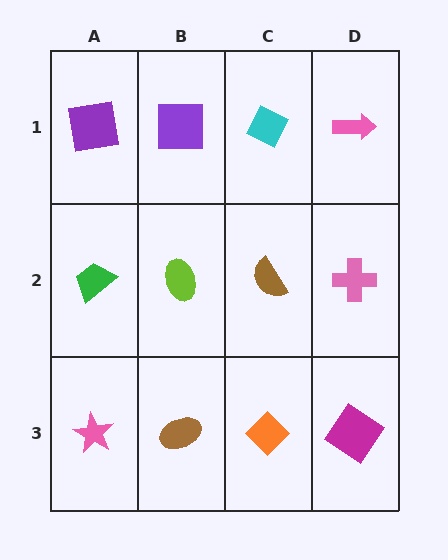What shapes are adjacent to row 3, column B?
A lime ellipse (row 2, column B), a pink star (row 3, column A), an orange diamond (row 3, column C).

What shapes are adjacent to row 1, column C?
A brown semicircle (row 2, column C), a purple square (row 1, column B), a pink arrow (row 1, column D).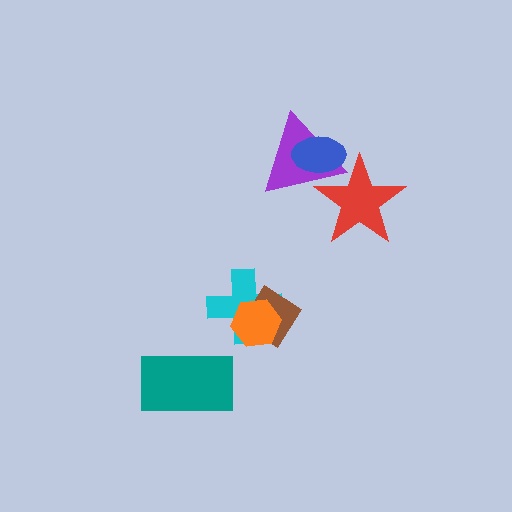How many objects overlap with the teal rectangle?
0 objects overlap with the teal rectangle.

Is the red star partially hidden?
Yes, it is partially covered by another shape.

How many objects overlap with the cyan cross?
2 objects overlap with the cyan cross.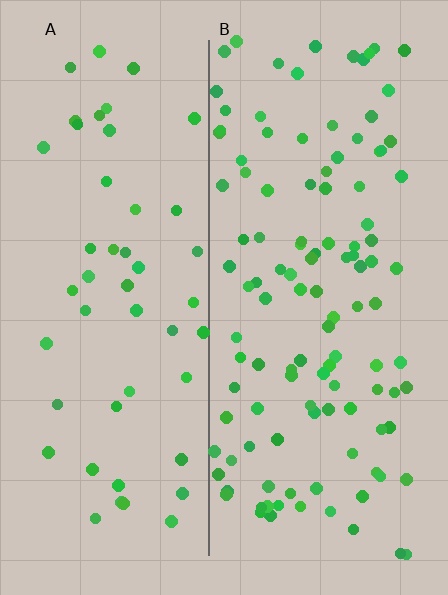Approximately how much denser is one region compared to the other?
Approximately 2.3× — region B over region A.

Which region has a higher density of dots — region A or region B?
B (the right).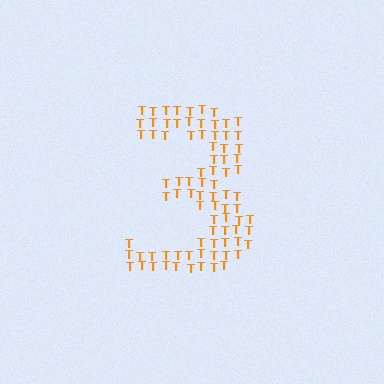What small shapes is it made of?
It is made of small letter T's.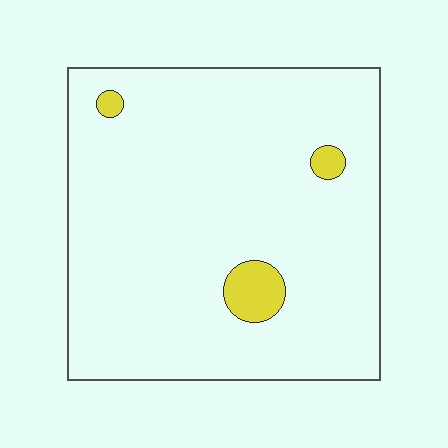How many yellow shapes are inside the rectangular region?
3.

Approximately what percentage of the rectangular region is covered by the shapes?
Approximately 5%.